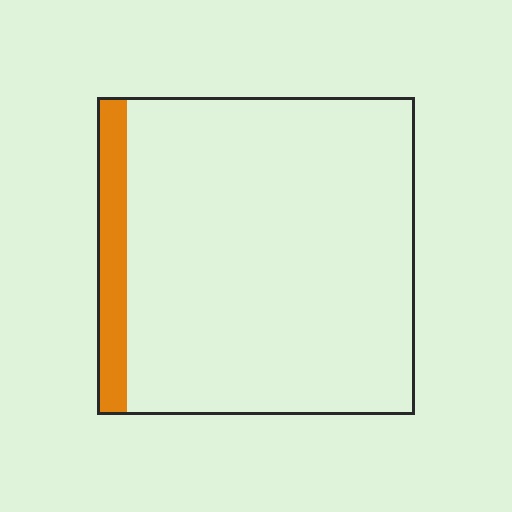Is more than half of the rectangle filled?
No.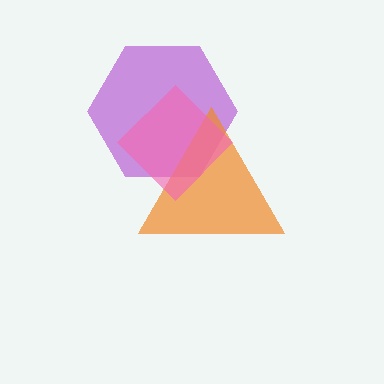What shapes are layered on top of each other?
The layered shapes are: a purple hexagon, an orange triangle, a pink diamond.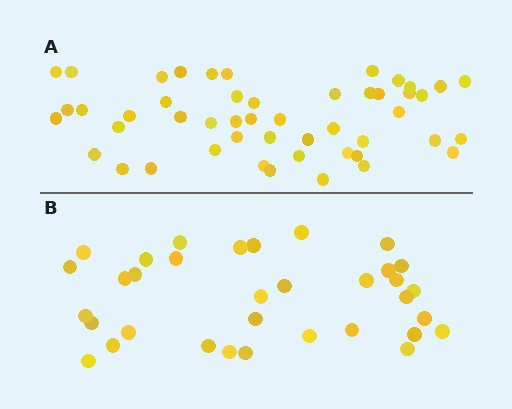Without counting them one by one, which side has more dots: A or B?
Region A (the top region) has more dots.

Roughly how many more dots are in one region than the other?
Region A has approximately 15 more dots than region B.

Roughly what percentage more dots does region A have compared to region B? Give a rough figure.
About 45% more.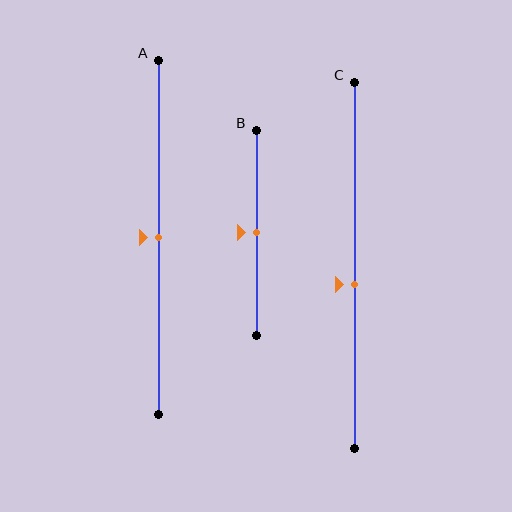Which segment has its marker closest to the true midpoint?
Segment A has its marker closest to the true midpoint.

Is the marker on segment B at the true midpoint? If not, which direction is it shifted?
Yes, the marker on segment B is at the true midpoint.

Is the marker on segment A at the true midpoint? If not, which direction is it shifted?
Yes, the marker on segment A is at the true midpoint.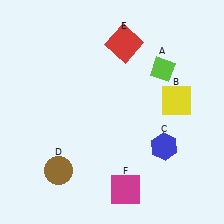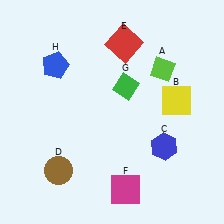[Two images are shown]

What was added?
A green diamond (G), a blue pentagon (H) were added in Image 2.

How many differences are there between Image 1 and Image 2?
There are 2 differences between the two images.